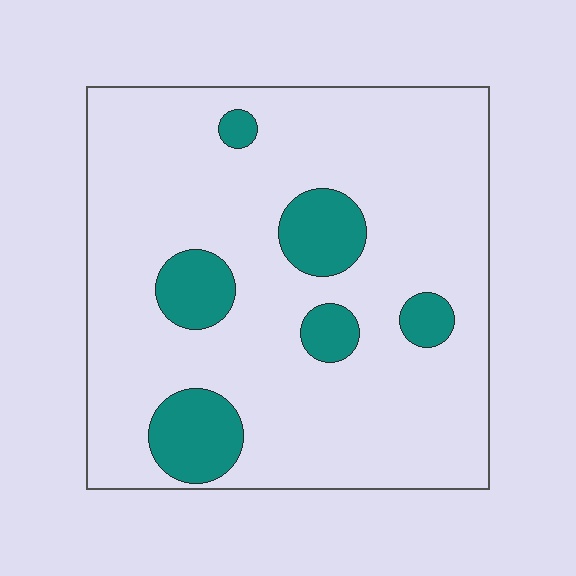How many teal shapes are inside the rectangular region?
6.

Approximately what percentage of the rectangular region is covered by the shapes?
Approximately 15%.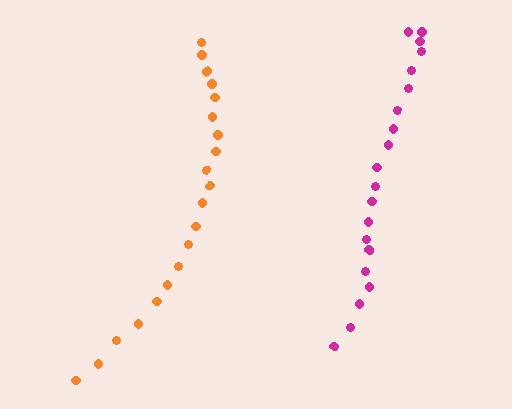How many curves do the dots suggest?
There are 2 distinct paths.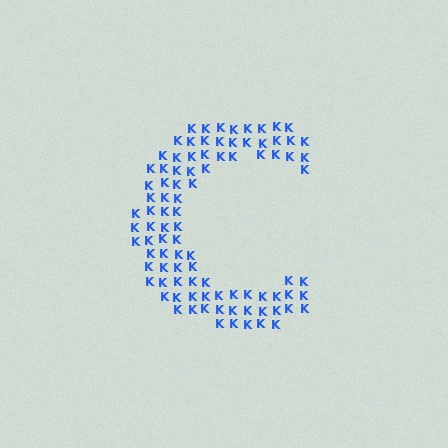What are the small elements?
The small elements are letter K's.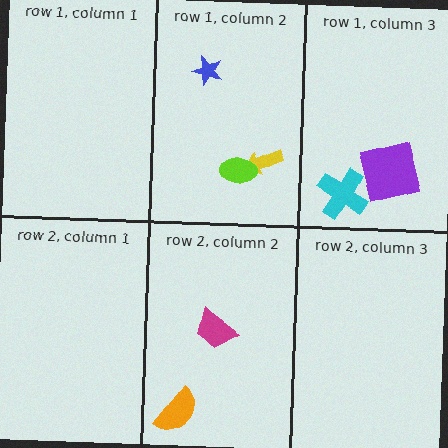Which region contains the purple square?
The row 1, column 3 region.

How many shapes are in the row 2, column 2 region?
2.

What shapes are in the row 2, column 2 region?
The magenta trapezoid, the orange semicircle.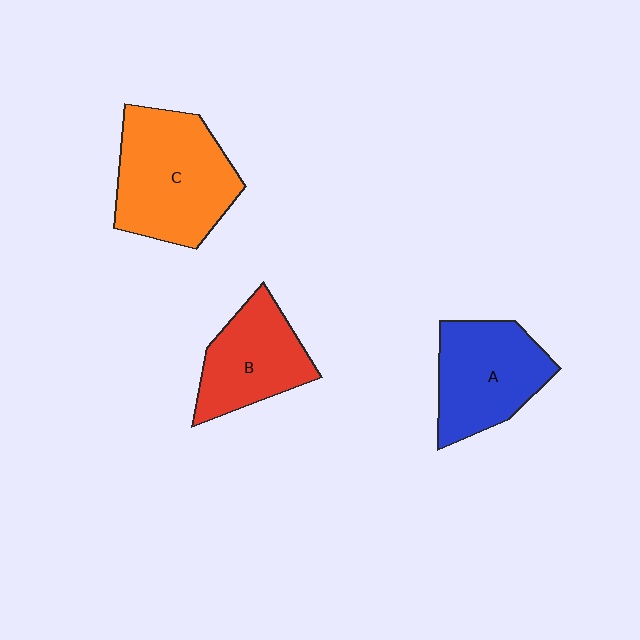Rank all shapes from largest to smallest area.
From largest to smallest: C (orange), A (blue), B (red).